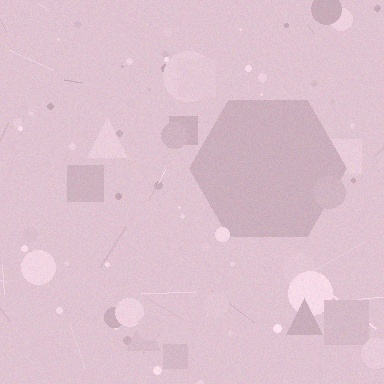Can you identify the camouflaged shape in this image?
The camouflaged shape is a hexagon.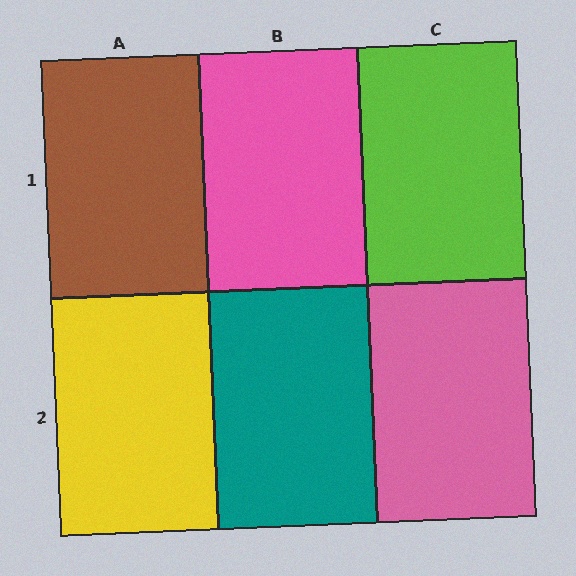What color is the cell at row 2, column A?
Yellow.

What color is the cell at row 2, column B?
Teal.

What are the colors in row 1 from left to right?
Brown, pink, lime.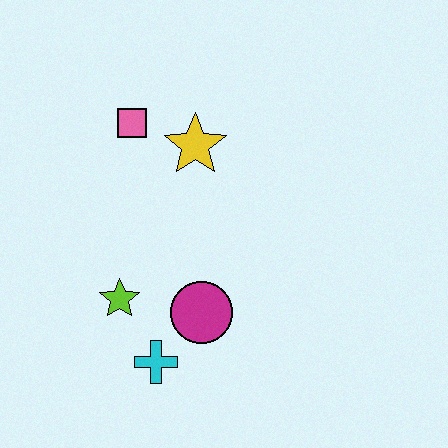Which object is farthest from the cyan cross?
The pink square is farthest from the cyan cross.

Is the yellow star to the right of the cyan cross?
Yes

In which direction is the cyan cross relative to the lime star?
The cyan cross is below the lime star.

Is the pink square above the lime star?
Yes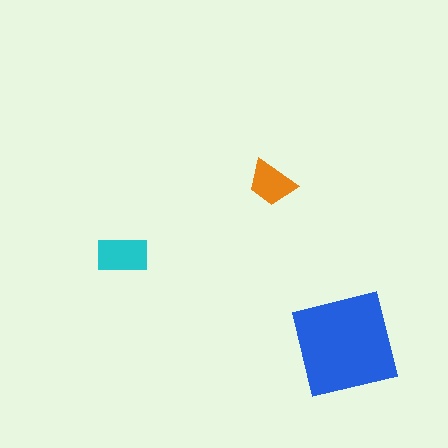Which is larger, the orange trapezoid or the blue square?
The blue square.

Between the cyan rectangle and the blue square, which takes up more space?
The blue square.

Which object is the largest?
The blue square.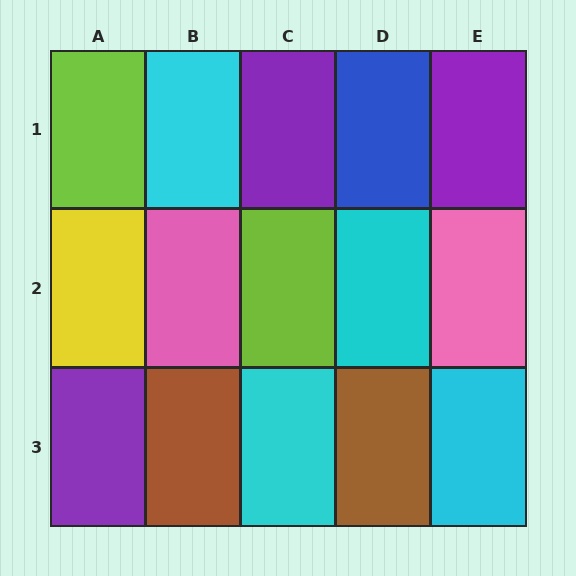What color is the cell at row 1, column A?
Lime.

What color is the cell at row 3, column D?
Brown.